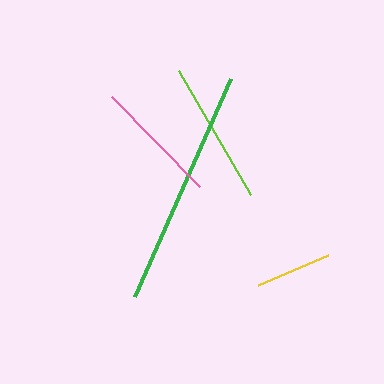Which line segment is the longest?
The green line is the longest at approximately 238 pixels.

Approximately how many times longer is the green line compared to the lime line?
The green line is approximately 1.7 times the length of the lime line.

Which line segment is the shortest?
The yellow line is the shortest at approximately 76 pixels.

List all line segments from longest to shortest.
From longest to shortest: green, lime, pink, yellow.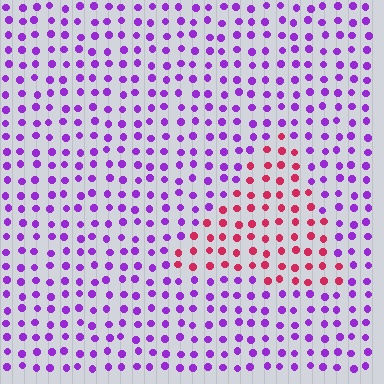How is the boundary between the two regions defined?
The boundary is defined purely by a slight shift in hue (about 63 degrees). Spacing, size, and orientation are identical on both sides.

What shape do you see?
I see a triangle.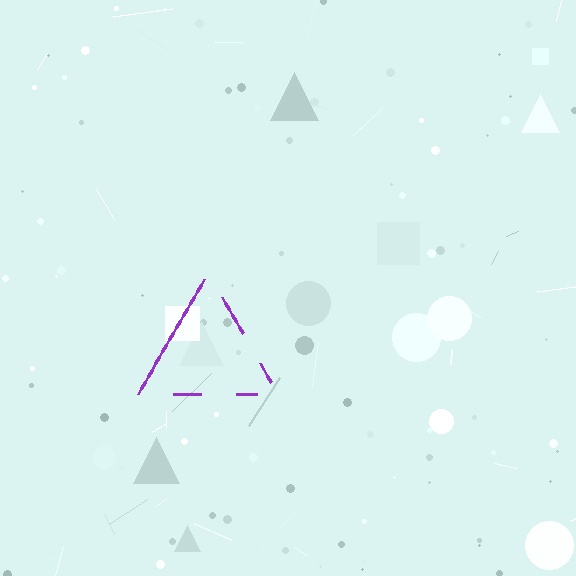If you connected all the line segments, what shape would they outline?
They would outline a triangle.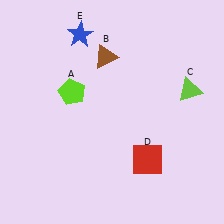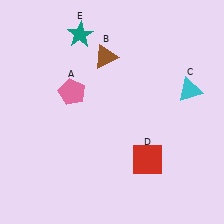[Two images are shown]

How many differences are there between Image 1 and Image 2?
There are 3 differences between the two images.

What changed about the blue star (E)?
In Image 1, E is blue. In Image 2, it changed to teal.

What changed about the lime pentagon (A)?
In Image 1, A is lime. In Image 2, it changed to pink.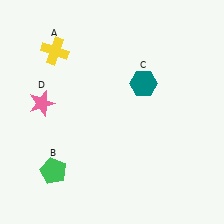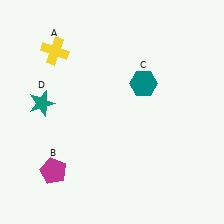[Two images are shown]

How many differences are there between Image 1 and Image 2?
There are 2 differences between the two images.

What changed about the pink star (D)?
In Image 1, D is pink. In Image 2, it changed to teal.